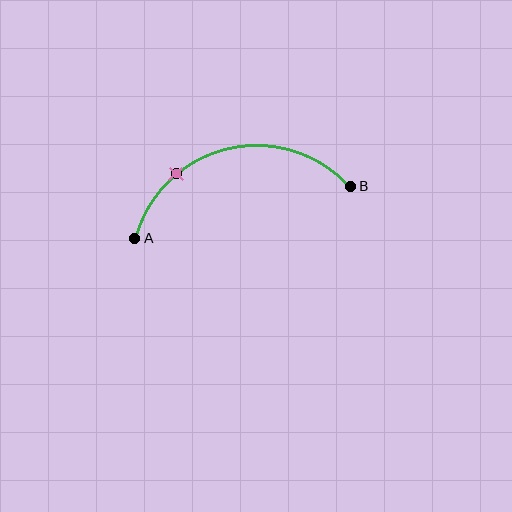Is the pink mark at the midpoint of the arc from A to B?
No. The pink mark lies on the arc but is closer to endpoint A. The arc midpoint would be at the point on the curve equidistant along the arc from both A and B.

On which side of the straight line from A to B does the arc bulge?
The arc bulges above the straight line connecting A and B.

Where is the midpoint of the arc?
The arc midpoint is the point on the curve farthest from the straight line joining A and B. It sits above that line.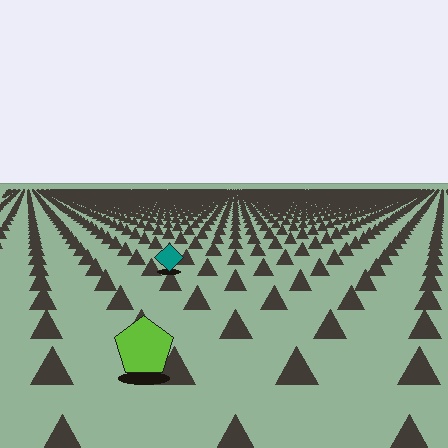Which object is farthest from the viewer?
The teal diamond is farthest from the viewer. It appears smaller and the ground texture around it is denser.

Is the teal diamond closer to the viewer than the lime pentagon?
No. The lime pentagon is closer — you can tell from the texture gradient: the ground texture is coarser near it.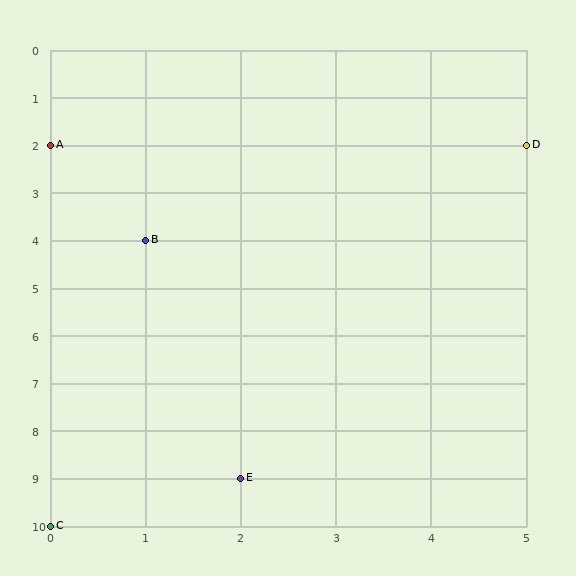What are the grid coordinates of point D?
Point D is at grid coordinates (5, 2).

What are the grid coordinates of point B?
Point B is at grid coordinates (1, 4).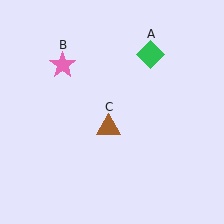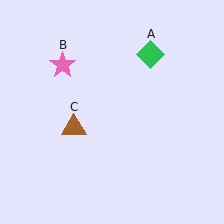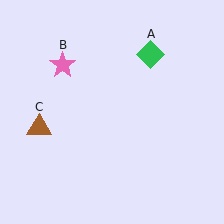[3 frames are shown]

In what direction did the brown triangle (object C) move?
The brown triangle (object C) moved left.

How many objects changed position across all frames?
1 object changed position: brown triangle (object C).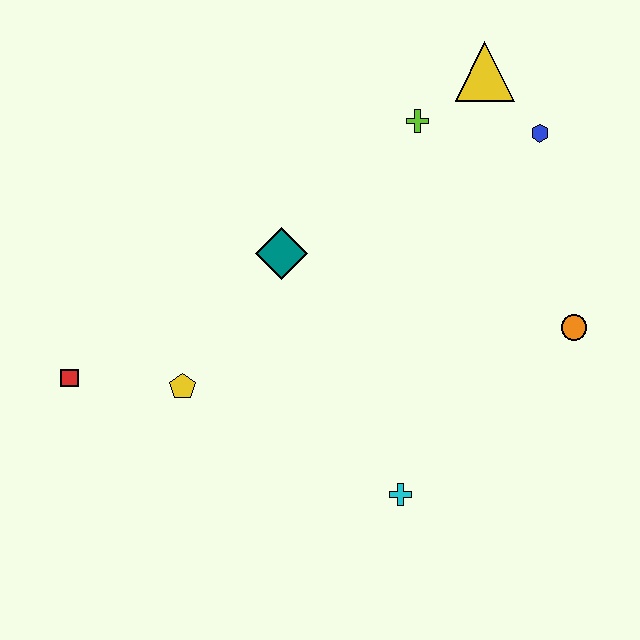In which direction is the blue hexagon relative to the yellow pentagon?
The blue hexagon is to the right of the yellow pentagon.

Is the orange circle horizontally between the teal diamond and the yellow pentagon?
No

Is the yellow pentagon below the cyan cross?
No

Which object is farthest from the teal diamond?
The orange circle is farthest from the teal diamond.